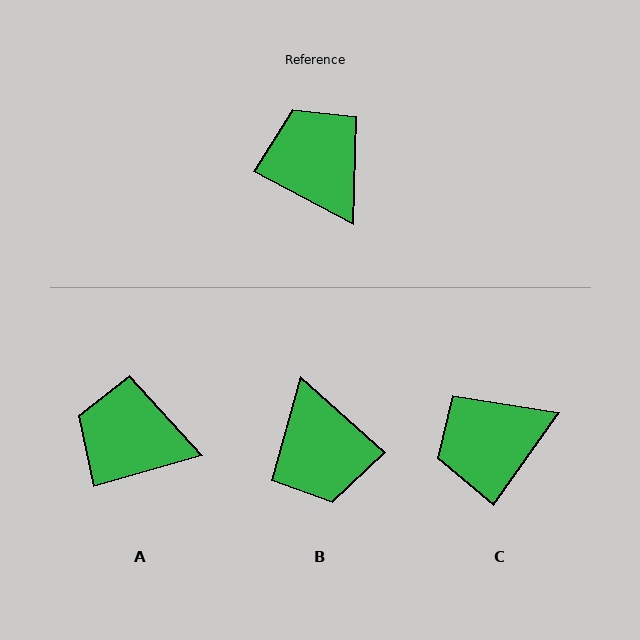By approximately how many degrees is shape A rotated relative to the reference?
Approximately 44 degrees counter-clockwise.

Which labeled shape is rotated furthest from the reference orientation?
B, about 166 degrees away.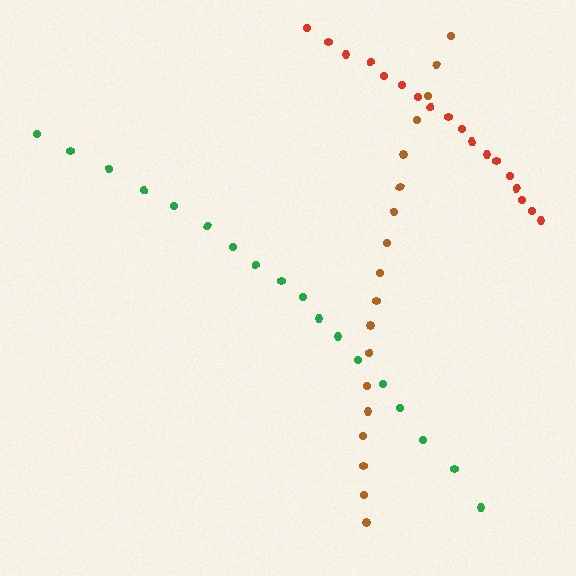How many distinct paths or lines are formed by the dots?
There are 3 distinct paths.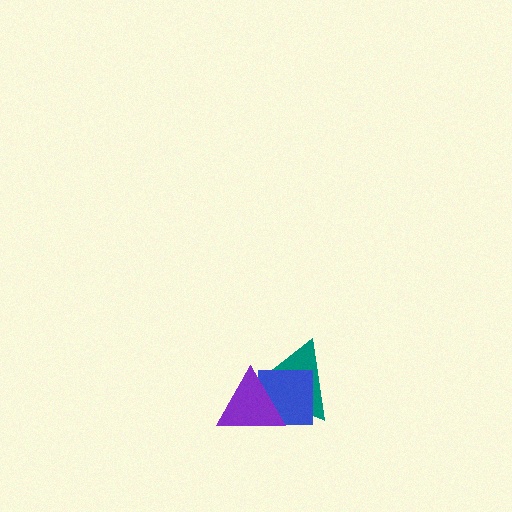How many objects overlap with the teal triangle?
2 objects overlap with the teal triangle.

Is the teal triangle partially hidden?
Yes, it is partially covered by another shape.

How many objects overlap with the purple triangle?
2 objects overlap with the purple triangle.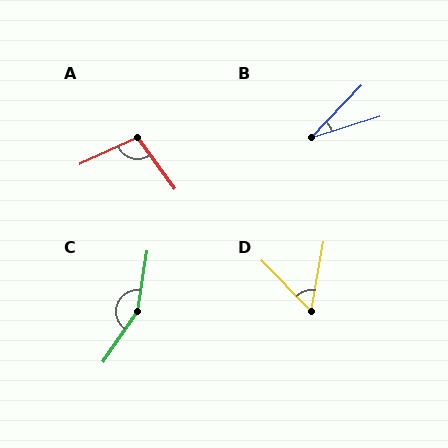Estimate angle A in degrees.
Approximately 101 degrees.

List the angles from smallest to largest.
B (28°), D (55°), A (101°), C (154°).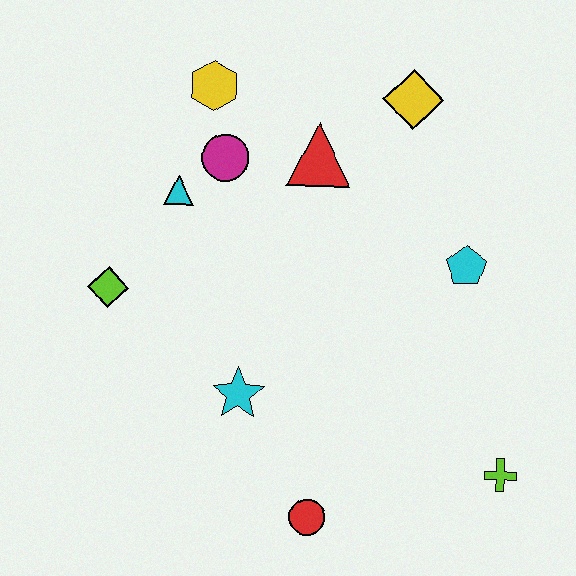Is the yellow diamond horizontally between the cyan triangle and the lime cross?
Yes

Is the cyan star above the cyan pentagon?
No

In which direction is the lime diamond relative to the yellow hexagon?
The lime diamond is below the yellow hexagon.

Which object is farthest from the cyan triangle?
The lime cross is farthest from the cyan triangle.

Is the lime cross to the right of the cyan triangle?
Yes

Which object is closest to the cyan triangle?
The magenta circle is closest to the cyan triangle.